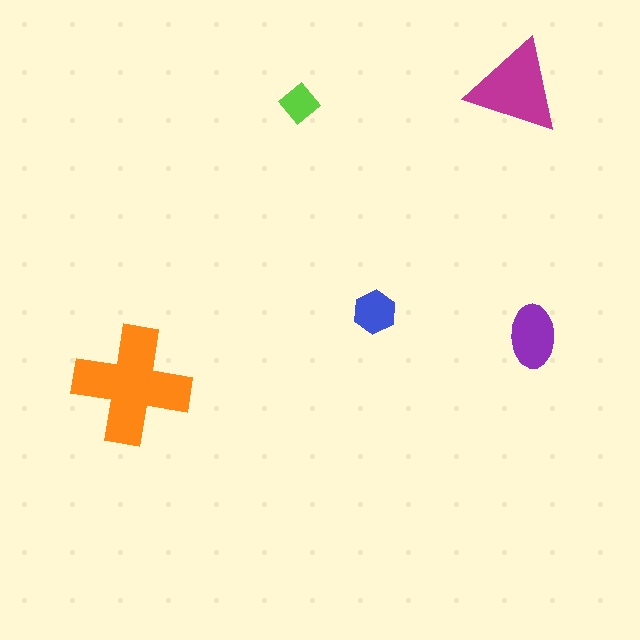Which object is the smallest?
The lime diamond.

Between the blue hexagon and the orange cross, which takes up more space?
The orange cross.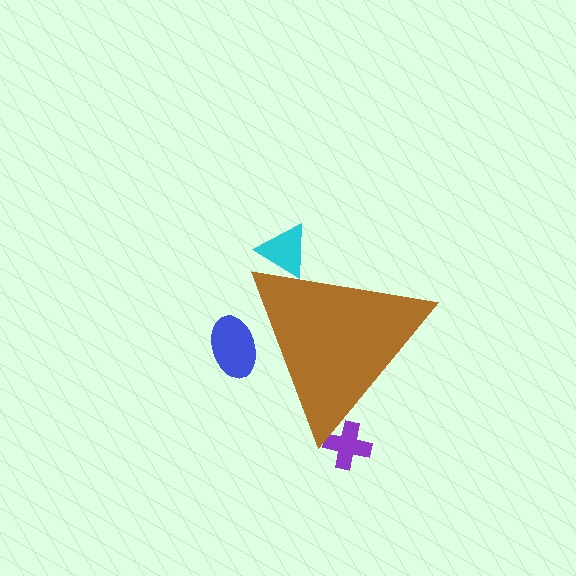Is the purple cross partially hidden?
Yes, the purple cross is partially hidden behind the brown triangle.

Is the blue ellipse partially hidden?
Yes, the blue ellipse is partially hidden behind the brown triangle.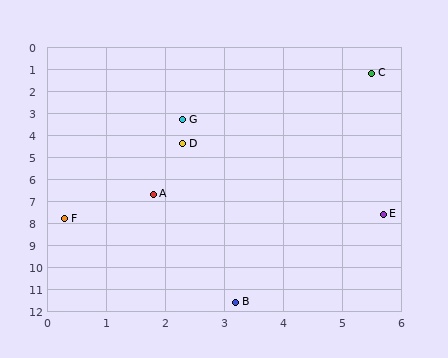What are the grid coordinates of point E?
Point E is at approximately (5.7, 7.6).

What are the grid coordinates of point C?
Point C is at approximately (5.5, 1.2).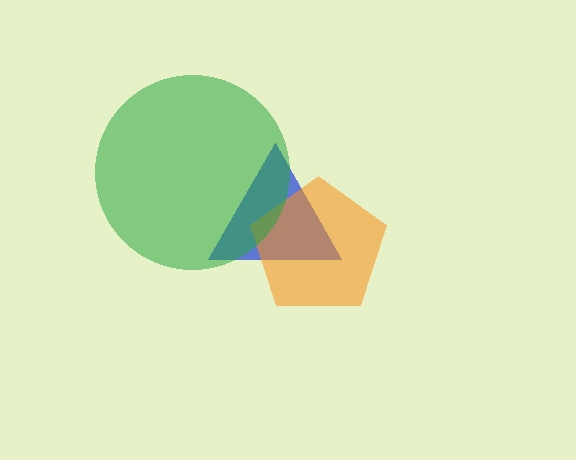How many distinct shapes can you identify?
There are 3 distinct shapes: a blue triangle, an orange pentagon, a green circle.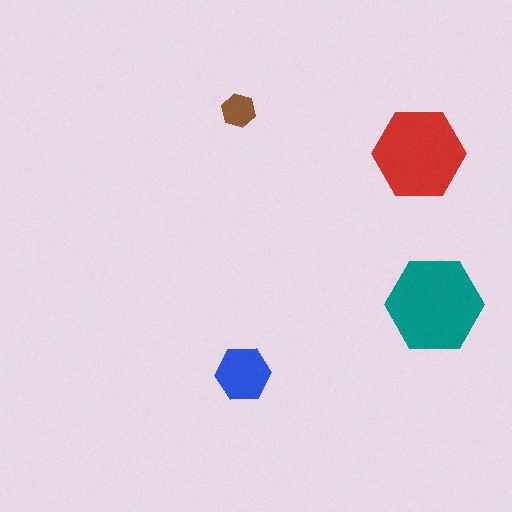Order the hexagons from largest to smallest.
the teal one, the red one, the blue one, the brown one.